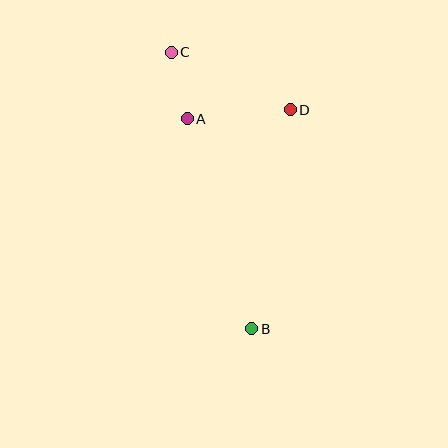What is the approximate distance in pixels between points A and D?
The distance between A and D is approximately 104 pixels.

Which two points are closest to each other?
Points A and C are closest to each other.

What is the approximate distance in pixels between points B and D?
The distance between B and D is approximately 222 pixels.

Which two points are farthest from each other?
Points B and C are farthest from each other.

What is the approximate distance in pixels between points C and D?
The distance between C and D is approximately 133 pixels.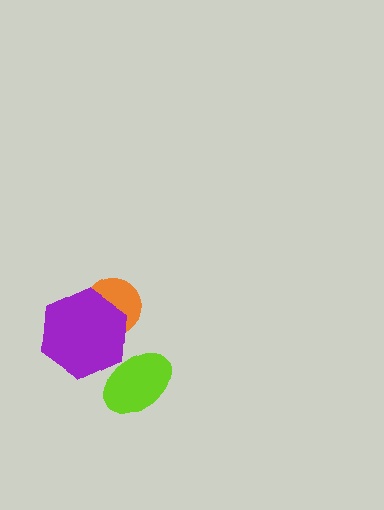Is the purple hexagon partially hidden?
No, no other shape covers it.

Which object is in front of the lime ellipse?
The purple hexagon is in front of the lime ellipse.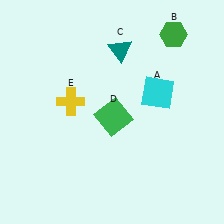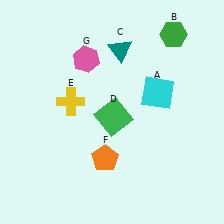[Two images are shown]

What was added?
An orange pentagon (F), a pink hexagon (G) were added in Image 2.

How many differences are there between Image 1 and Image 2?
There are 2 differences between the two images.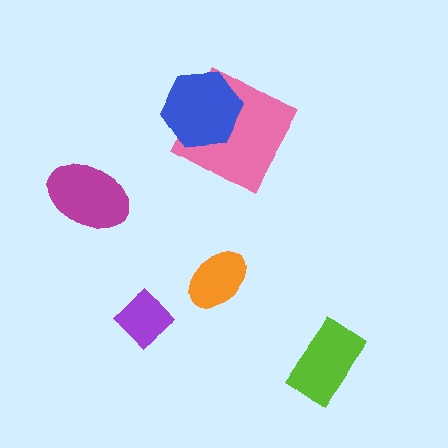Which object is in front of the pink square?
The blue hexagon is in front of the pink square.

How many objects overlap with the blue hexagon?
1 object overlaps with the blue hexagon.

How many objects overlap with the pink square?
1 object overlaps with the pink square.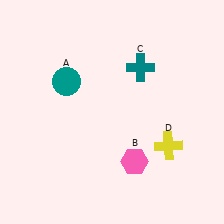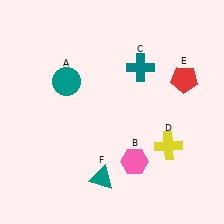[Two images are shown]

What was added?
A red pentagon (E), a teal triangle (F) were added in Image 2.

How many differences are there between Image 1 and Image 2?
There are 2 differences between the two images.